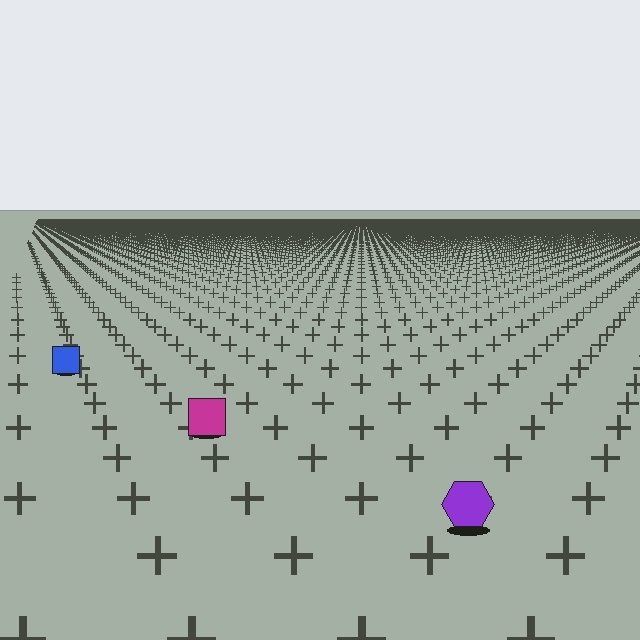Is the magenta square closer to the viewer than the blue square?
Yes. The magenta square is closer — you can tell from the texture gradient: the ground texture is coarser near it.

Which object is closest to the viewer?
The purple hexagon is closest. The texture marks near it are larger and more spread out.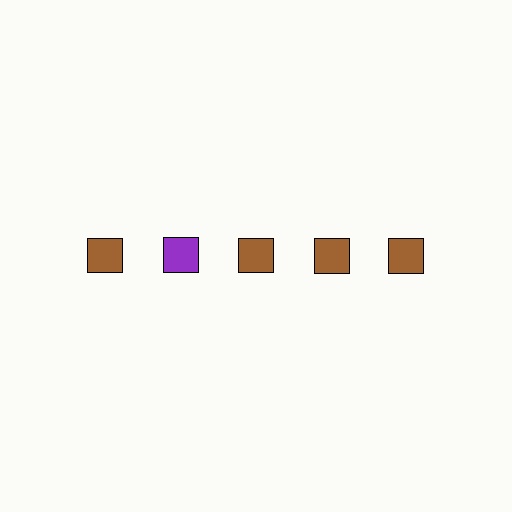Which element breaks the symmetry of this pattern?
The purple square in the top row, second from left column breaks the symmetry. All other shapes are brown squares.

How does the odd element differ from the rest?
It has a different color: purple instead of brown.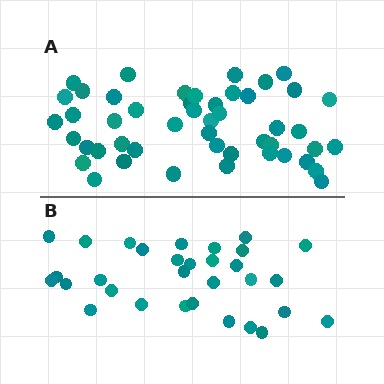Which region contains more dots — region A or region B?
Region A (the top region) has more dots.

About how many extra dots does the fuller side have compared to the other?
Region A has approximately 15 more dots than region B.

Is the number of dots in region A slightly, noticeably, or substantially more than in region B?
Region A has substantially more. The ratio is roughly 1.5 to 1.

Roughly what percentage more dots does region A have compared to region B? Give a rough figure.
About 55% more.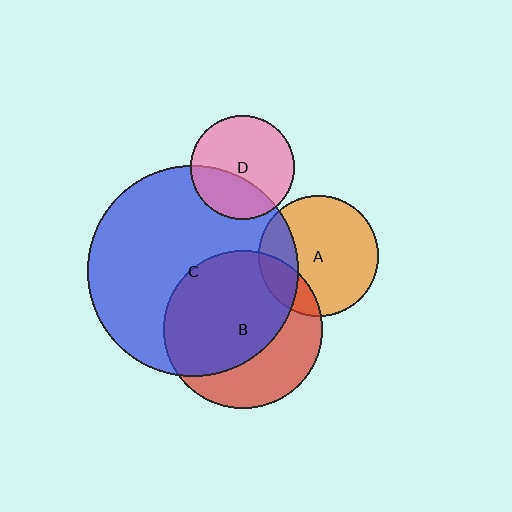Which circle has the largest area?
Circle C (blue).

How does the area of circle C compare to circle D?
Approximately 4.1 times.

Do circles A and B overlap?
Yes.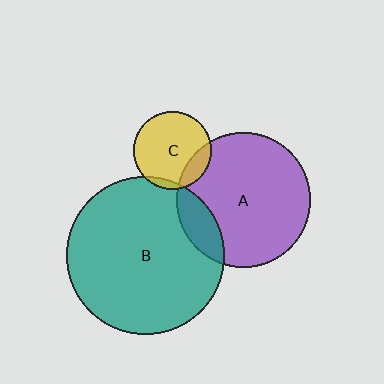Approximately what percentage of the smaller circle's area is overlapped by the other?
Approximately 15%.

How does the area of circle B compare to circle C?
Approximately 4.1 times.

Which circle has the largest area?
Circle B (teal).